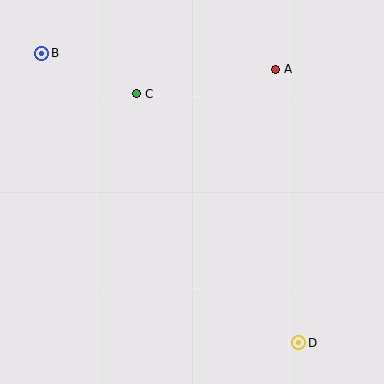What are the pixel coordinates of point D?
Point D is at (299, 343).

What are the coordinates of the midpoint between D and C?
The midpoint between D and C is at (217, 218).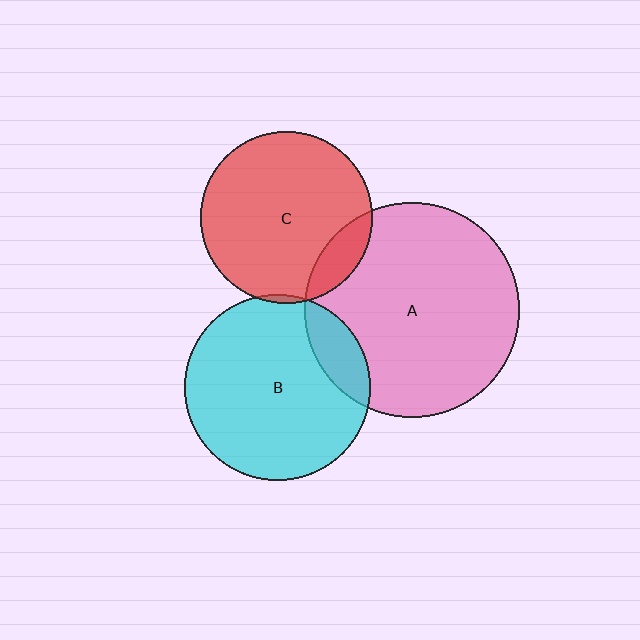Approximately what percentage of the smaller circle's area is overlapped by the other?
Approximately 15%.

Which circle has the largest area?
Circle A (pink).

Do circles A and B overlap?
Yes.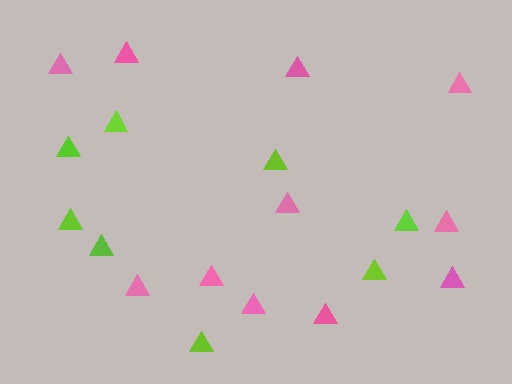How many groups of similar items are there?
There are 2 groups: one group of pink triangles (11) and one group of lime triangles (8).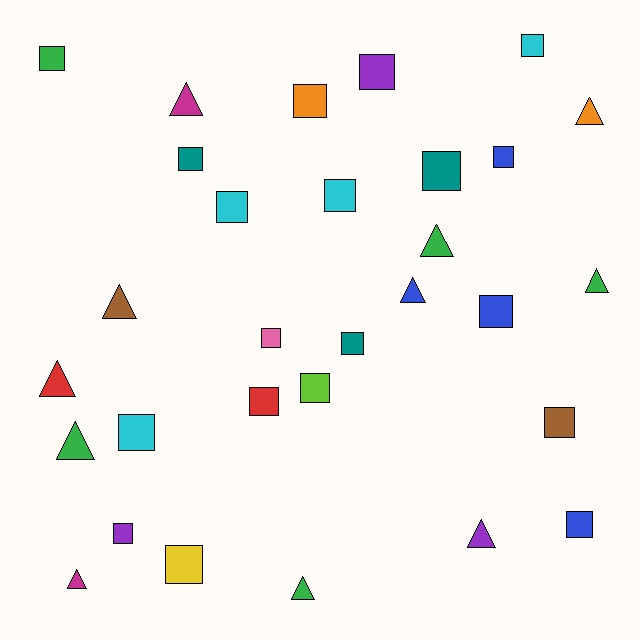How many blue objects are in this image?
There are 4 blue objects.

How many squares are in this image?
There are 19 squares.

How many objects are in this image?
There are 30 objects.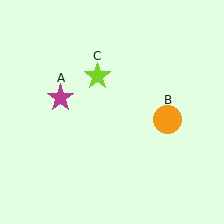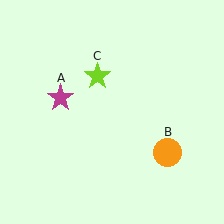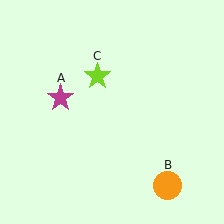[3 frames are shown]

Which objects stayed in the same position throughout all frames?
Magenta star (object A) and lime star (object C) remained stationary.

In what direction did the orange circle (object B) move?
The orange circle (object B) moved down.